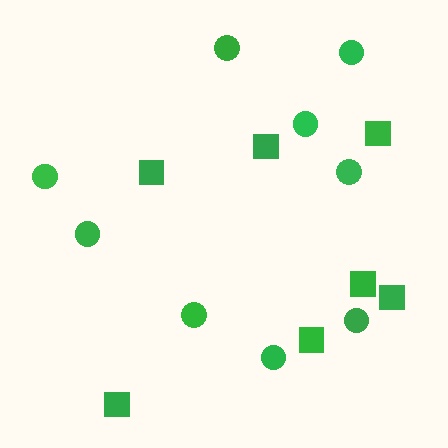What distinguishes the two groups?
There are 2 groups: one group of circles (9) and one group of squares (7).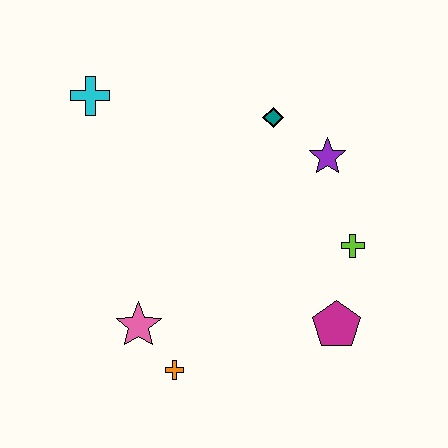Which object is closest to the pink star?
The orange cross is closest to the pink star.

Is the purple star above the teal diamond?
No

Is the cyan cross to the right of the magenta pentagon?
No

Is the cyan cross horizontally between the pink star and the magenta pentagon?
No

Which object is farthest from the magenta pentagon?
The cyan cross is farthest from the magenta pentagon.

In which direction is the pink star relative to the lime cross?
The pink star is to the left of the lime cross.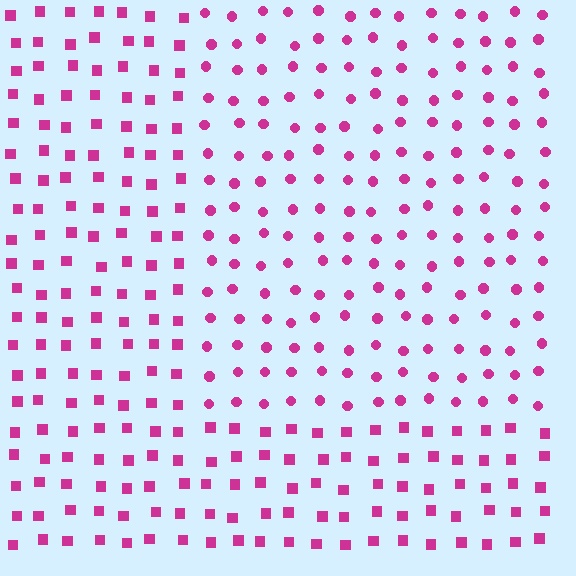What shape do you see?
I see a rectangle.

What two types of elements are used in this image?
The image uses circles inside the rectangle region and squares outside it.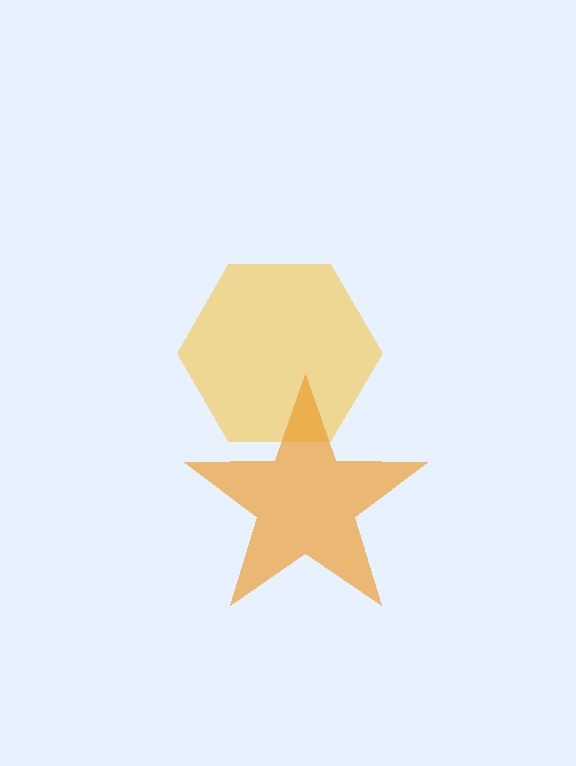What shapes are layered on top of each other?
The layered shapes are: a yellow hexagon, an orange star.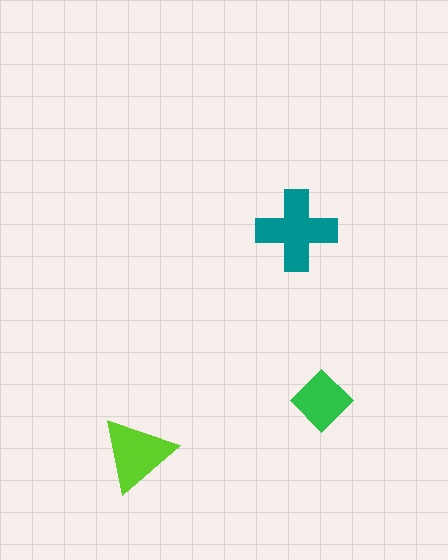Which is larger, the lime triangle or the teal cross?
The teal cross.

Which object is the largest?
The teal cross.